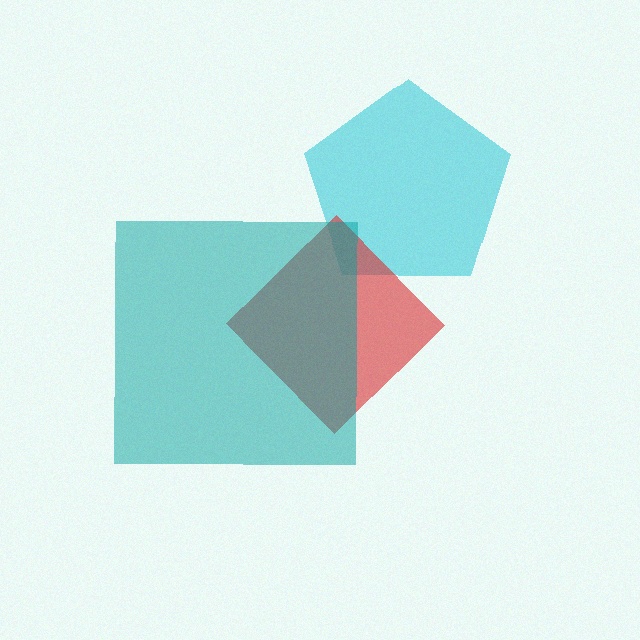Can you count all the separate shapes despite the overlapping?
Yes, there are 3 separate shapes.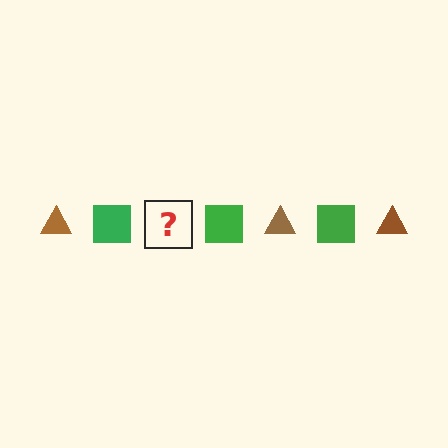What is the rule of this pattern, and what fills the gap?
The rule is that the pattern alternates between brown triangle and green square. The gap should be filled with a brown triangle.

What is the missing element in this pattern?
The missing element is a brown triangle.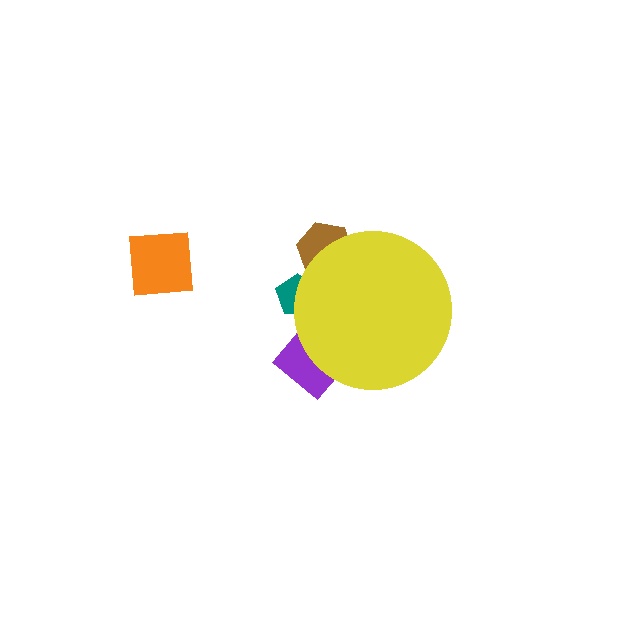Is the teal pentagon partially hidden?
Yes, the teal pentagon is partially hidden behind the yellow circle.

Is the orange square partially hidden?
No, the orange square is fully visible.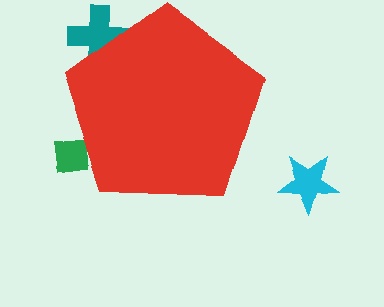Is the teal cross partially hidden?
Yes, the teal cross is partially hidden behind the red pentagon.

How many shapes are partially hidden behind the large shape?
2 shapes are partially hidden.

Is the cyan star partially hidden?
No, the cyan star is fully visible.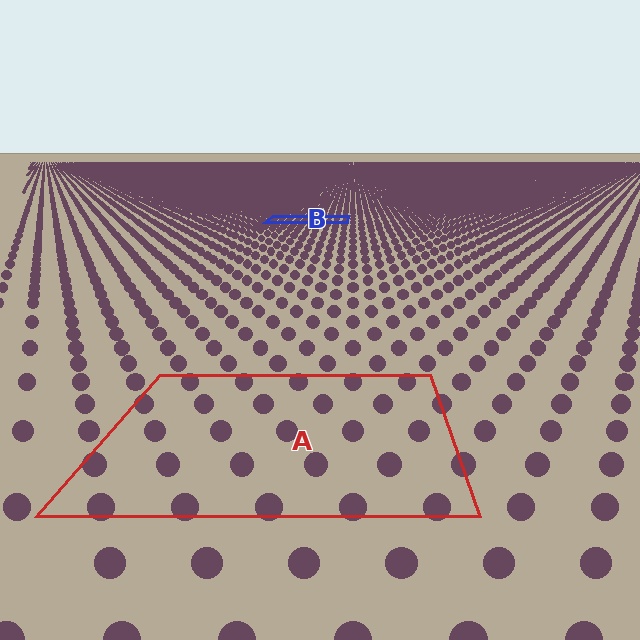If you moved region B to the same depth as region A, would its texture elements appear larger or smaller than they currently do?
They would appear larger. At a closer depth, the same texture elements are projected at a bigger on-screen size.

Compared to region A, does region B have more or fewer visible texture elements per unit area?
Region B has more texture elements per unit area — they are packed more densely because it is farther away.